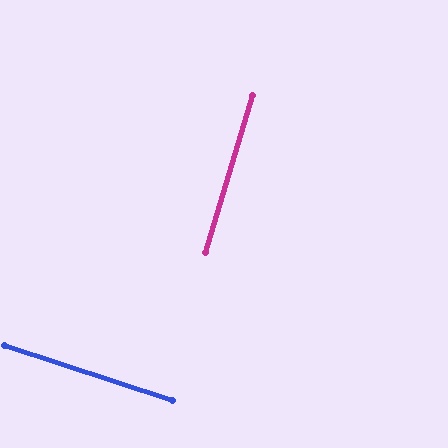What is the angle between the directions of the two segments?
Approximately 88 degrees.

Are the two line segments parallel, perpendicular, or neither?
Perpendicular — they meet at approximately 88°.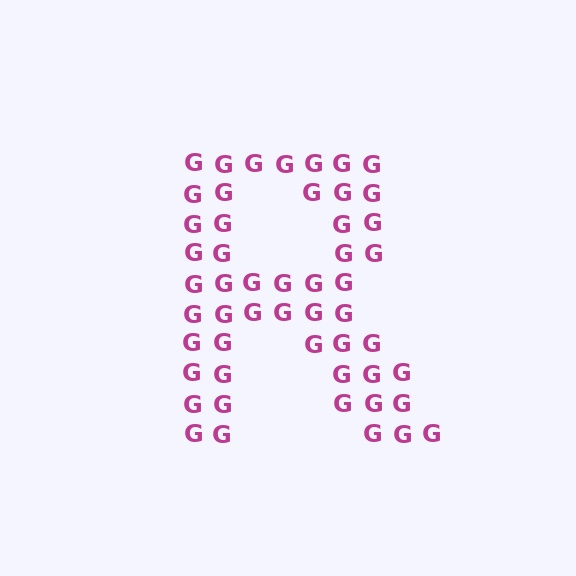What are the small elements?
The small elements are letter G's.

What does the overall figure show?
The overall figure shows the letter R.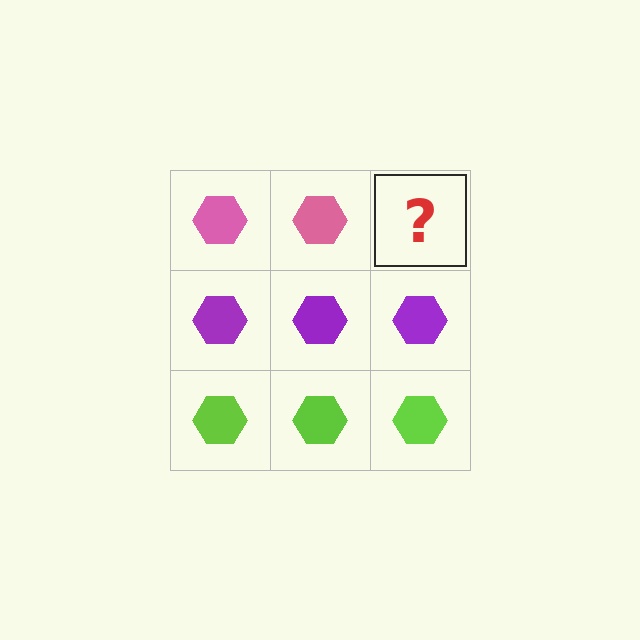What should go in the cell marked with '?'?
The missing cell should contain a pink hexagon.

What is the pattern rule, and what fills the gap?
The rule is that each row has a consistent color. The gap should be filled with a pink hexagon.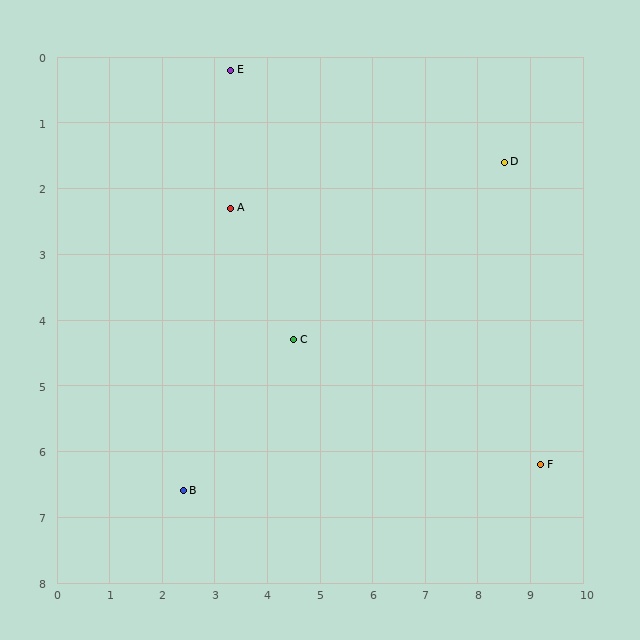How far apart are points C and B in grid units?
Points C and B are about 3.1 grid units apart.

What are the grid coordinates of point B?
Point B is at approximately (2.4, 6.6).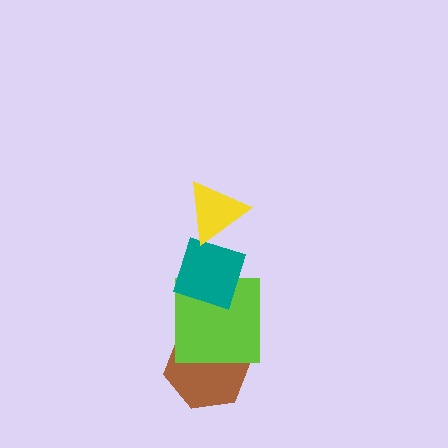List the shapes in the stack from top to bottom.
From top to bottom: the yellow triangle, the teal diamond, the lime square, the brown hexagon.